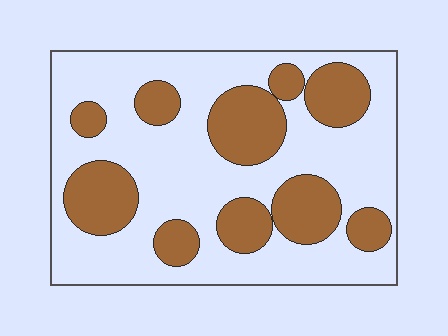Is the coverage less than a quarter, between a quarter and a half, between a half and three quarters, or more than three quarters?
Between a quarter and a half.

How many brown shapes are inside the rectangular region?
10.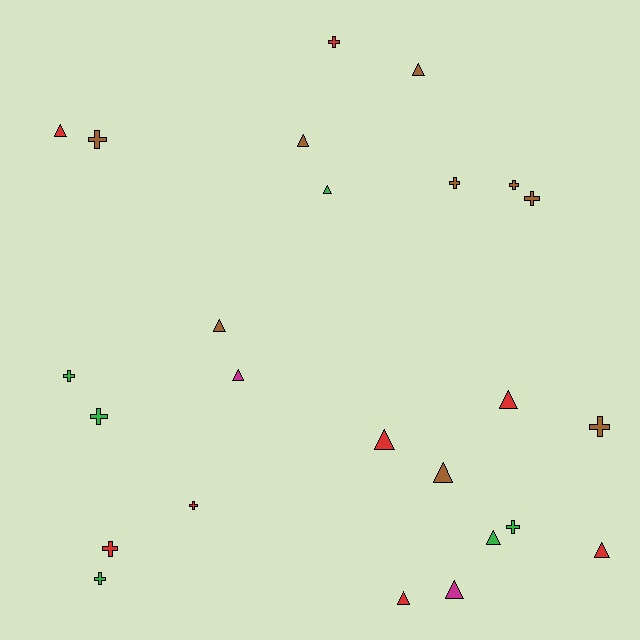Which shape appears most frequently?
Triangle, with 13 objects.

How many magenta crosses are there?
There are no magenta crosses.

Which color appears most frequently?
Brown, with 9 objects.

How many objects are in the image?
There are 25 objects.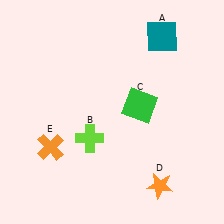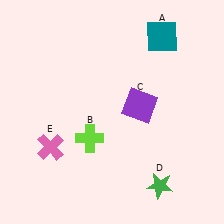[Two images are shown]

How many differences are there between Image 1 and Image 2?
There are 3 differences between the two images.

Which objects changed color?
C changed from green to purple. D changed from orange to green. E changed from orange to pink.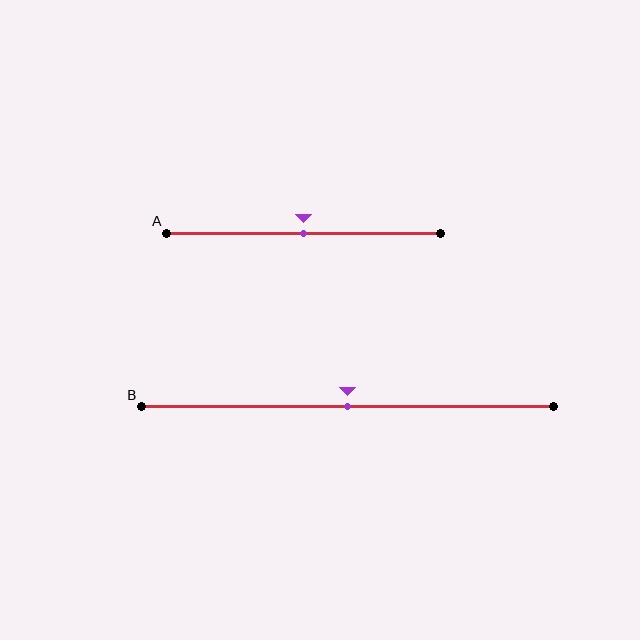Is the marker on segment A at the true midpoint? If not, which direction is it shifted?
Yes, the marker on segment A is at the true midpoint.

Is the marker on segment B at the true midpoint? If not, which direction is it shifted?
Yes, the marker on segment B is at the true midpoint.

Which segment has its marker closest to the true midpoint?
Segment A has its marker closest to the true midpoint.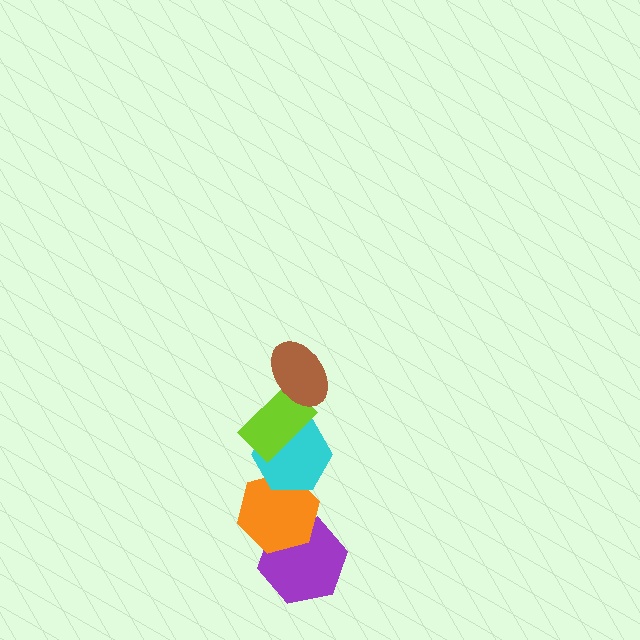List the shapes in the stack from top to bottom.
From top to bottom: the brown ellipse, the lime rectangle, the cyan hexagon, the orange hexagon, the purple hexagon.